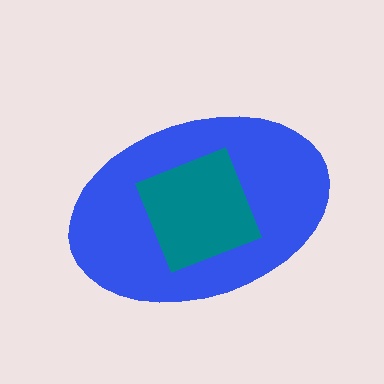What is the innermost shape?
The teal diamond.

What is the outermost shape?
The blue ellipse.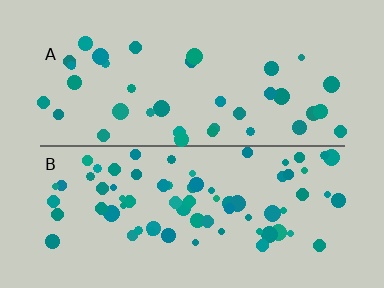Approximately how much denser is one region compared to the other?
Approximately 2.0× — region B over region A.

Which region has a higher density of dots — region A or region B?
B (the bottom).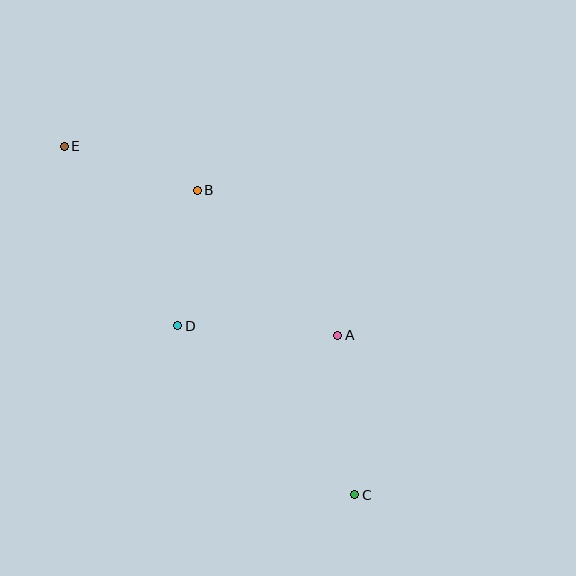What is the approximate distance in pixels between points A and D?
The distance between A and D is approximately 160 pixels.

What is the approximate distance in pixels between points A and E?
The distance between A and E is approximately 332 pixels.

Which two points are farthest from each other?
Points C and E are farthest from each other.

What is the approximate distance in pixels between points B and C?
The distance between B and C is approximately 342 pixels.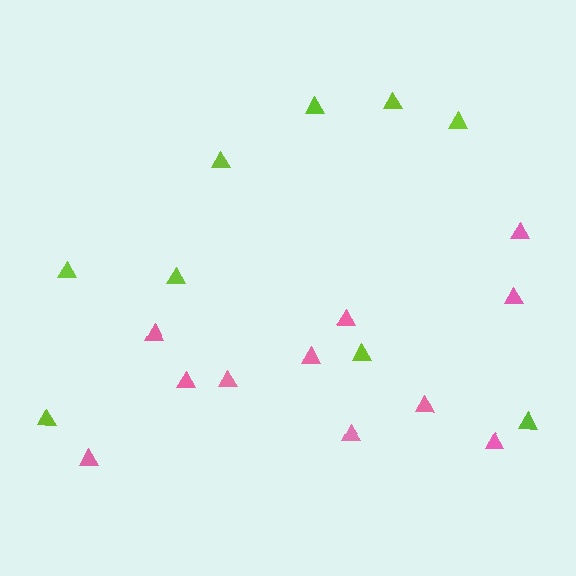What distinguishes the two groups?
There are 2 groups: one group of pink triangles (11) and one group of lime triangles (9).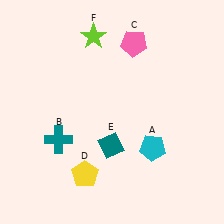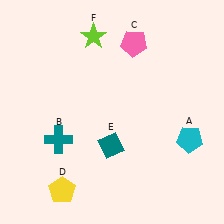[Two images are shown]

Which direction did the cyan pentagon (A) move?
The cyan pentagon (A) moved right.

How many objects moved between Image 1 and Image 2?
2 objects moved between the two images.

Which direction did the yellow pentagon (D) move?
The yellow pentagon (D) moved left.